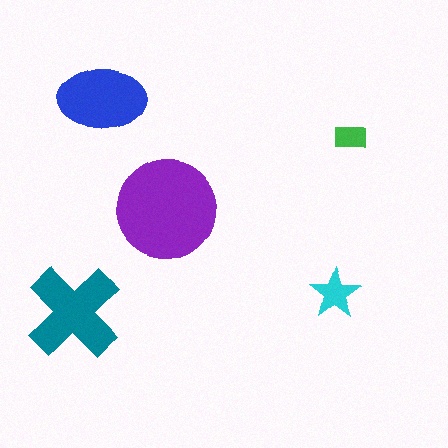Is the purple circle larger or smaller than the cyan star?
Larger.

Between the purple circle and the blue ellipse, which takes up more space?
The purple circle.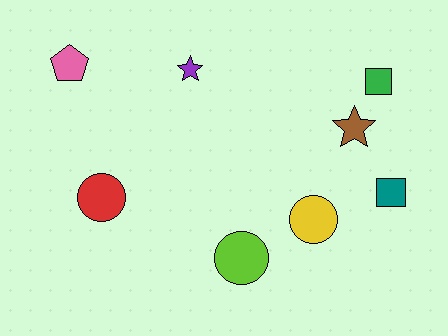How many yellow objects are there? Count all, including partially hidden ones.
There is 1 yellow object.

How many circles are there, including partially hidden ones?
There are 3 circles.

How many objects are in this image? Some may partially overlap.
There are 8 objects.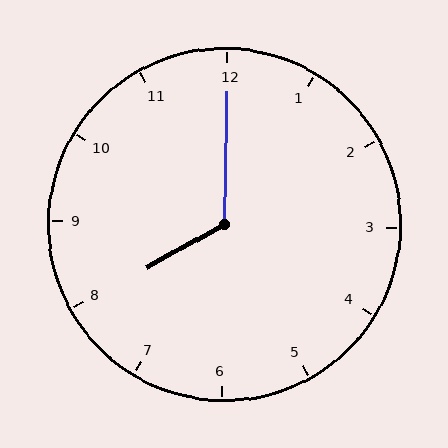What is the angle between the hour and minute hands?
Approximately 120 degrees.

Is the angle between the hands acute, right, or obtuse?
It is obtuse.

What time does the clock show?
8:00.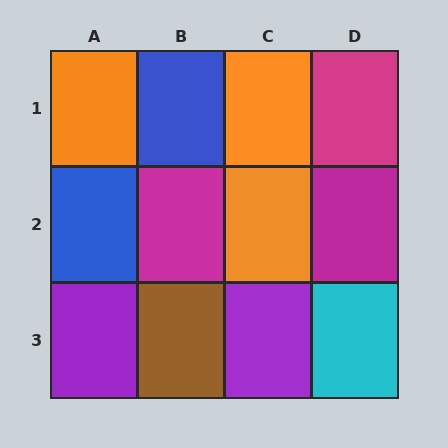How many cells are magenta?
3 cells are magenta.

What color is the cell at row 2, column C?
Orange.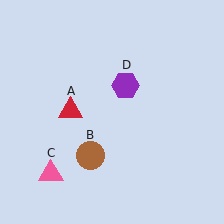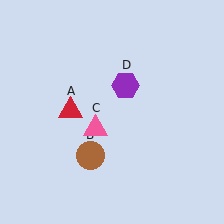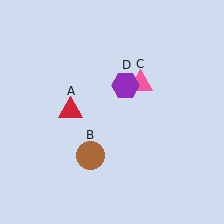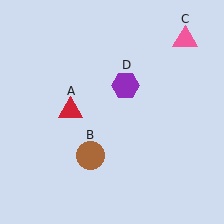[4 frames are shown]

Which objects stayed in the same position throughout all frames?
Red triangle (object A) and brown circle (object B) and purple hexagon (object D) remained stationary.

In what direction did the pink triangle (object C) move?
The pink triangle (object C) moved up and to the right.